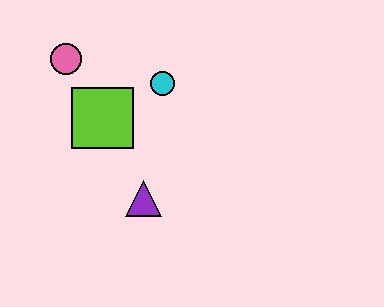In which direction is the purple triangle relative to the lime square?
The purple triangle is below the lime square.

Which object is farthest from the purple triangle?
The pink circle is farthest from the purple triangle.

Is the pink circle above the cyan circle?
Yes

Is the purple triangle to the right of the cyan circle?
No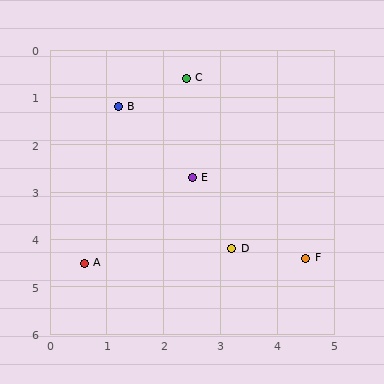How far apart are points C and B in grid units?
Points C and B are about 1.3 grid units apart.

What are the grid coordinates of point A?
Point A is at approximately (0.6, 4.5).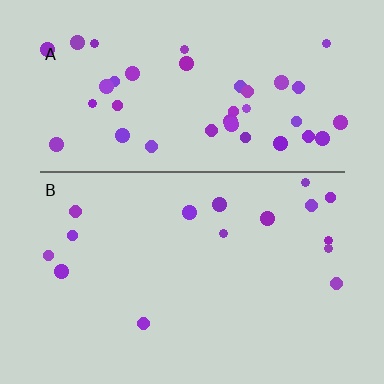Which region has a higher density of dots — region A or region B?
A (the top).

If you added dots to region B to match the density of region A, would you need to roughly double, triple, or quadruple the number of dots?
Approximately triple.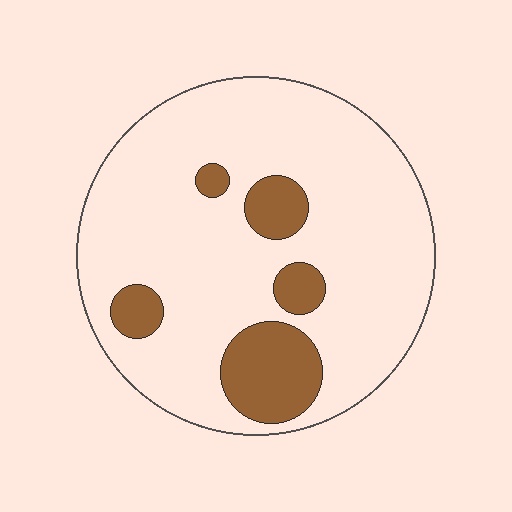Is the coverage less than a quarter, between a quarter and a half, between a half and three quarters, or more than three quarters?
Less than a quarter.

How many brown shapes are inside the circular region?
5.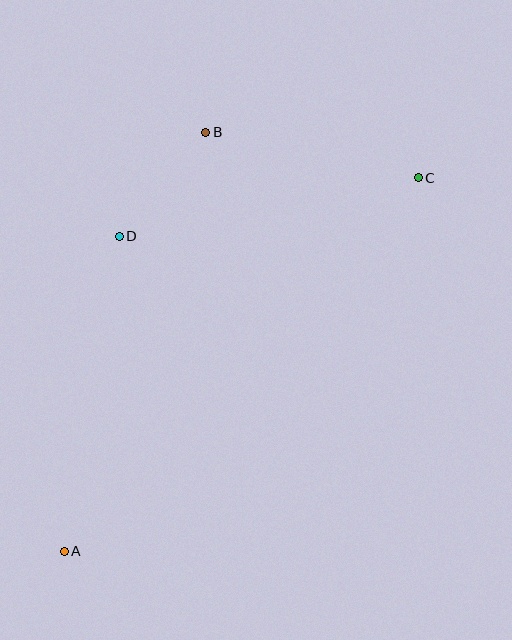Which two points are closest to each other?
Points B and D are closest to each other.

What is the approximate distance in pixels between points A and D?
The distance between A and D is approximately 319 pixels.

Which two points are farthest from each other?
Points A and C are farthest from each other.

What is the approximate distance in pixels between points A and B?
The distance between A and B is approximately 442 pixels.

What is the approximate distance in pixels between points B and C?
The distance between B and C is approximately 218 pixels.